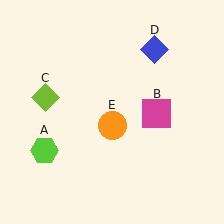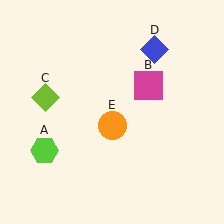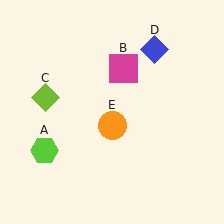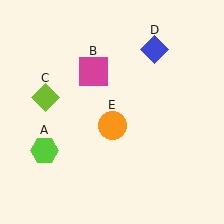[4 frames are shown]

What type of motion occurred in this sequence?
The magenta square (object B) rotated counterclockwise around the center of the scene.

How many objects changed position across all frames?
1 object changed position: magenta square (object B).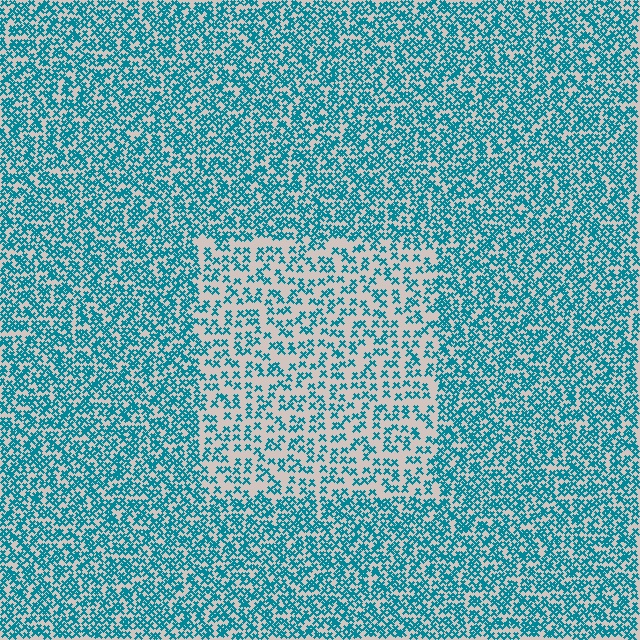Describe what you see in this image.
The image contains small teal elements arranged at two different densities. A rectangle-shaped region is visible where the elements are less densely packed than the surrounding area.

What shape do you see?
I see a rectangle.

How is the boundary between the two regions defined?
The boundary is defined by a change in element density (approximately 2.0x ratio). All elements are the same color, size, and shape.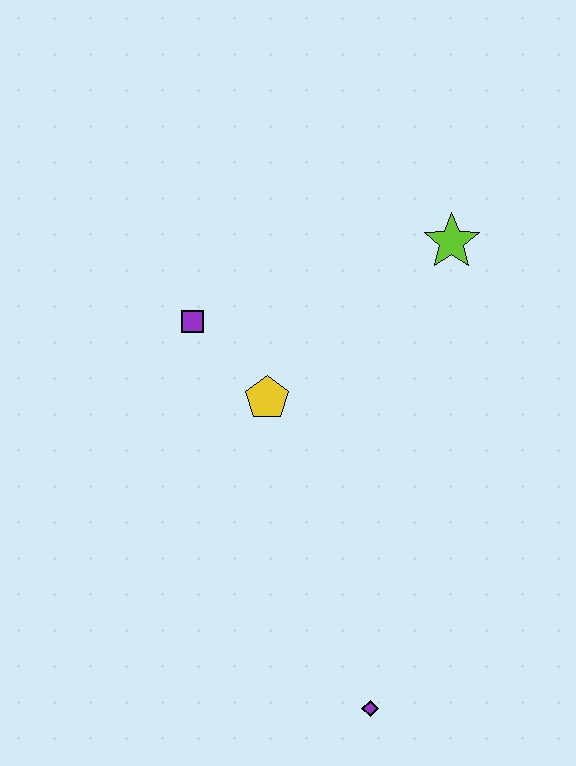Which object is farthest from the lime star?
The purple diamond is farthest from the lime star.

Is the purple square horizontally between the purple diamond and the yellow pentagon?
No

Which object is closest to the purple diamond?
The yellow pentagon is closest to the purple diamond.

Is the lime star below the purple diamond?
No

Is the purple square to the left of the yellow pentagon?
Yes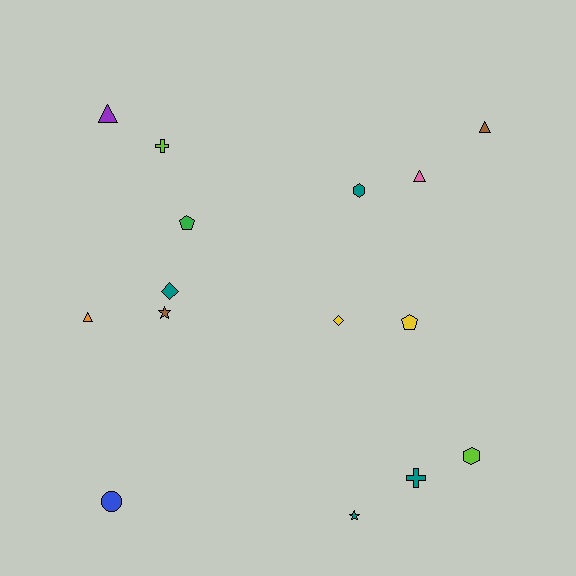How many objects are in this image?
There are 15 objects.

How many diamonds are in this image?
There are 2 diamonds.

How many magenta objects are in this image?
There are no magenta objects.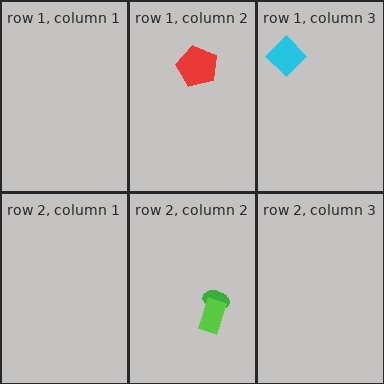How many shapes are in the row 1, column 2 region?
1.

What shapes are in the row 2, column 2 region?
The green ellipse, the lime rectangle.